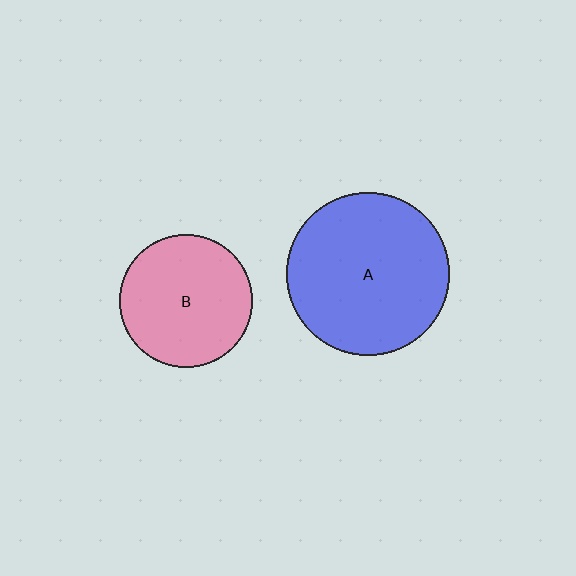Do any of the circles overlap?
No, none of the circles overlap.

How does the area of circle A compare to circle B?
Approximately 1.5 times.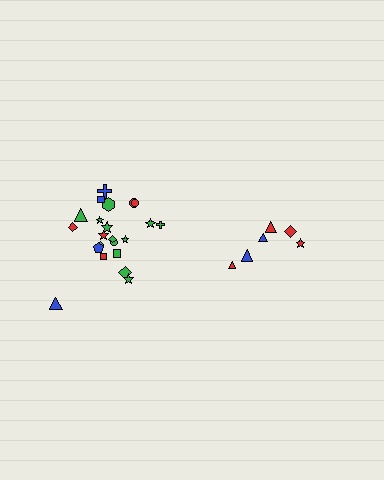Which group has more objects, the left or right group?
The left group.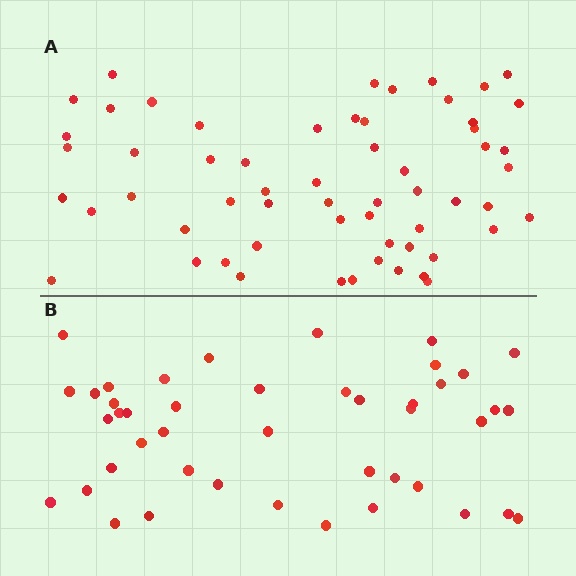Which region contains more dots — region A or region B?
Region A (the top region) has more dots.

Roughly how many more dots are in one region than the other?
Region A has approximately 15 more dots than region B.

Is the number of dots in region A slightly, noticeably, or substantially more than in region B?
Region A has noticeably more, but not dramatically so. The ratio is roughly 1.3 to 1.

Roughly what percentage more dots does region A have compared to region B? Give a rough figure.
About 35% more.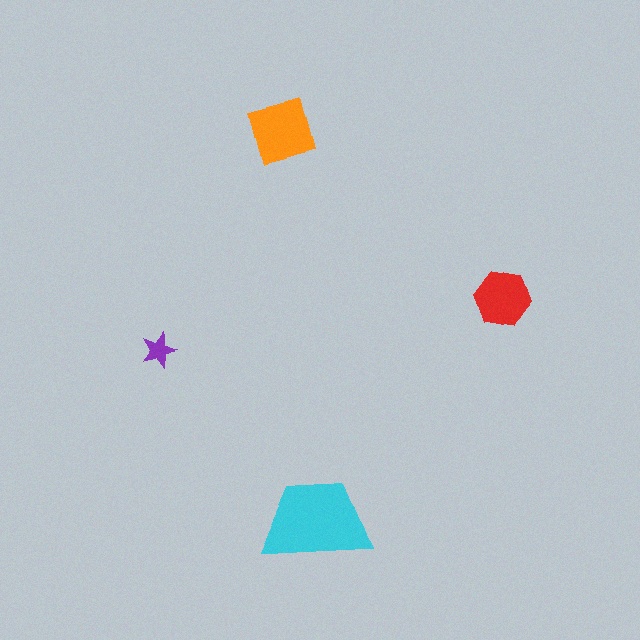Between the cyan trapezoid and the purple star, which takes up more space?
The cyan trapezoid.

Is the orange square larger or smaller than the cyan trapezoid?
Smaller.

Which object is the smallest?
The purple star.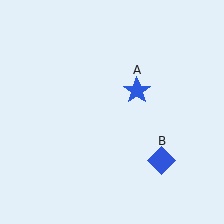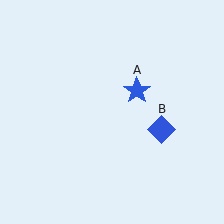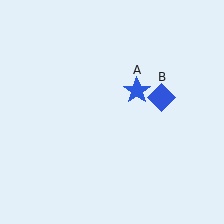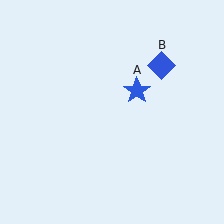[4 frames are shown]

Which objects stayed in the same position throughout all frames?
Blue star (object A) remained stationary.